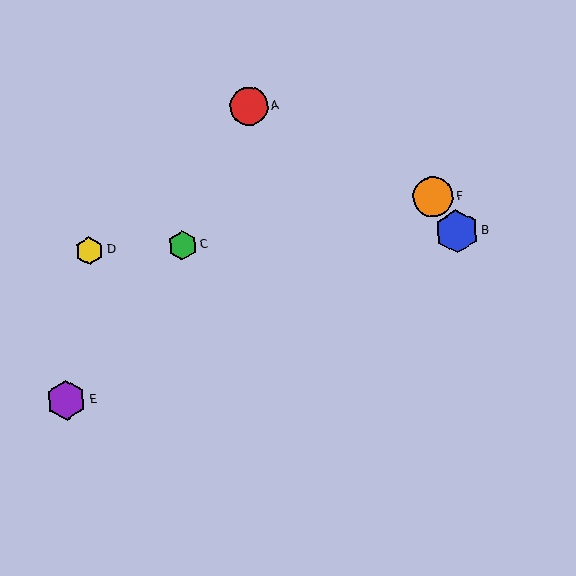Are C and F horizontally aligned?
No, C is at y≈246 and F is at y≈197.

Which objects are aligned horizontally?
Objects B, C, D are aligned horizontally.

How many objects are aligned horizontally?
3 objects (B, C, D) are aligned horizontally.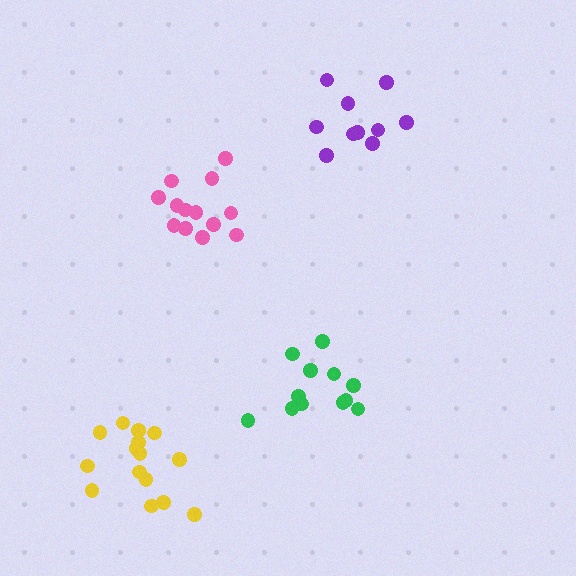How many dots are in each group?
Group 1: 10 dots, Group 2: 15 dots, Group 3: 12 dots, Group 4: 13 dots (50 total).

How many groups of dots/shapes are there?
There are 4 groups.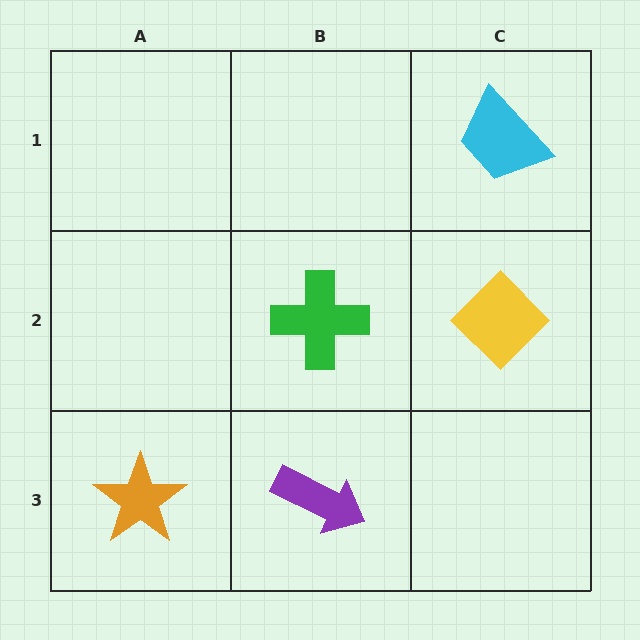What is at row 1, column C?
A cyan trapezoid.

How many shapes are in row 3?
2 shapes.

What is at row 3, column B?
A purple arrow.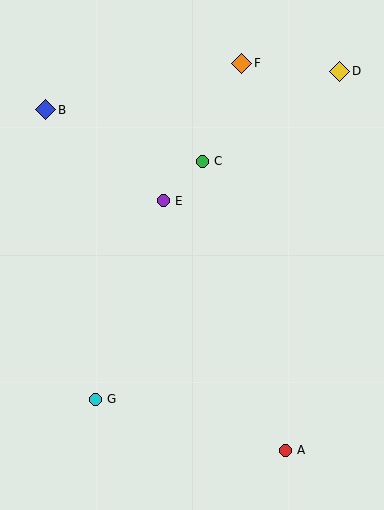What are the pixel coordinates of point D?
Point D is at (340, 71).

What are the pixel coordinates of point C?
Point C is at (202, 161).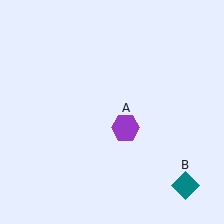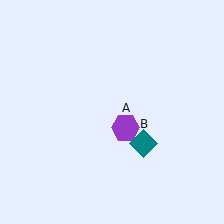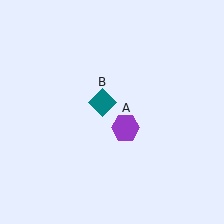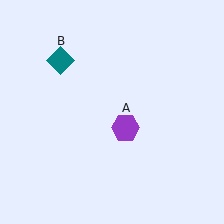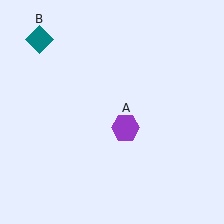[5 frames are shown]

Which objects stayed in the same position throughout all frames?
Purple hexagon (object A) remained stationary.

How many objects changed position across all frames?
1 object changed position: teal diamond (object B).